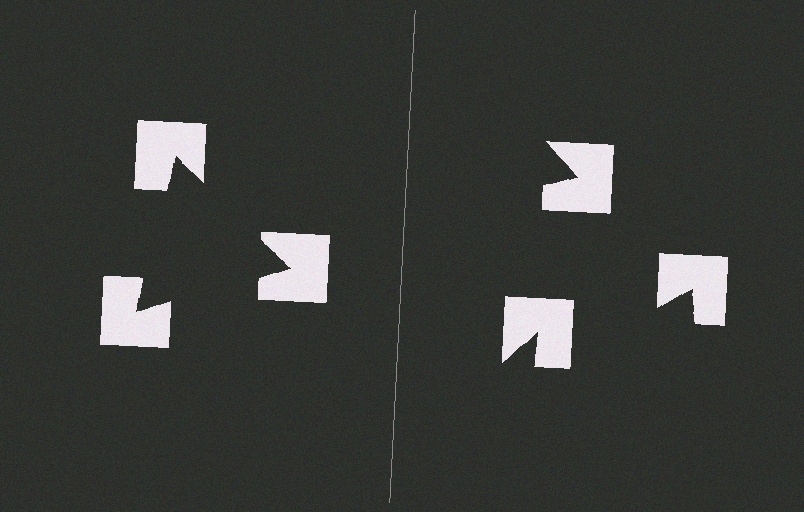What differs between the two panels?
The notched squares are positioned identically on both sides; only the wedge orientations differ. On the left they align to a triangle; on the right they are misaligned.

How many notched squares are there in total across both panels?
6 — 3 on each side.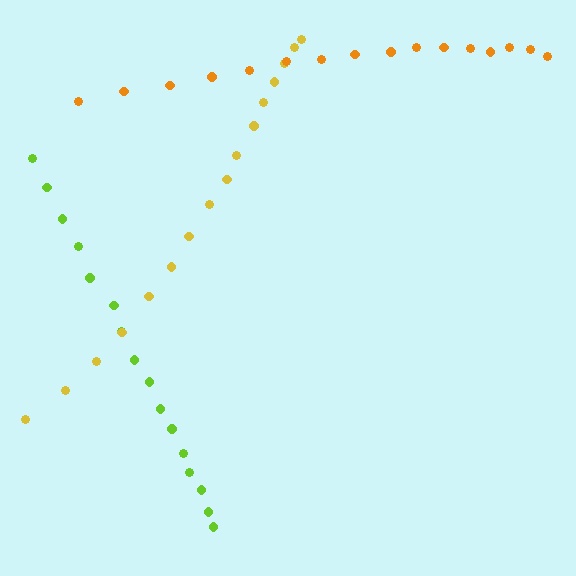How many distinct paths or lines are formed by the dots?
There are 3 distinct paths.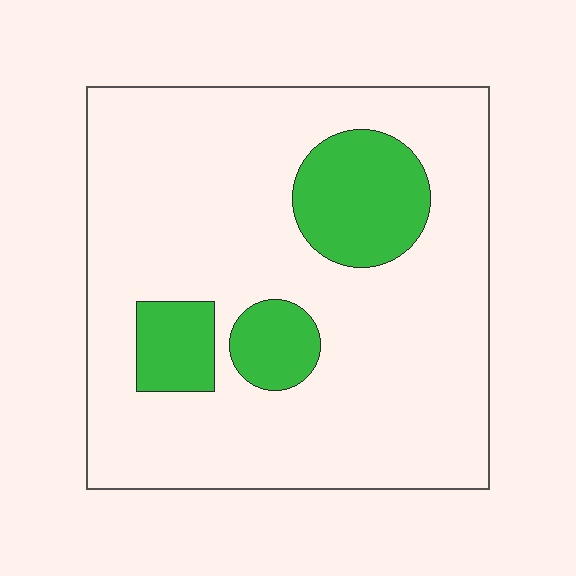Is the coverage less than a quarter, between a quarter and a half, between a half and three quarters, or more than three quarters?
Less than a quarter.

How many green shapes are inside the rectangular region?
3.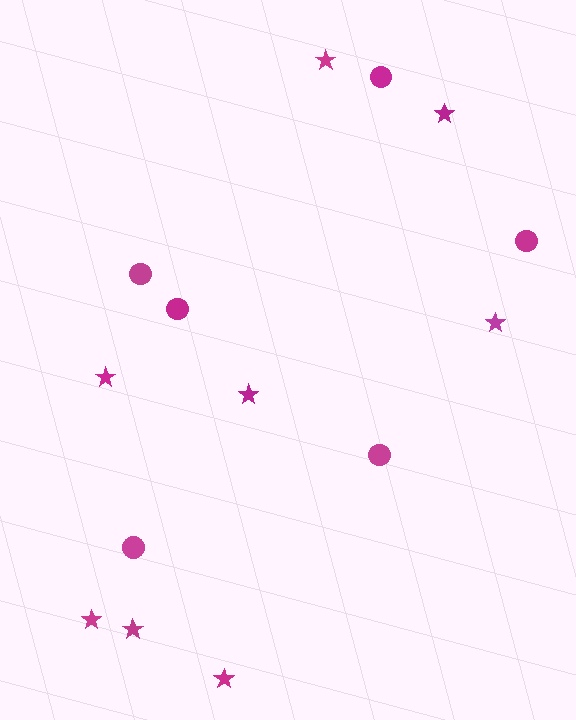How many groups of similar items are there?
There are 2 groups: one group of circles (6) and one group of stars (8).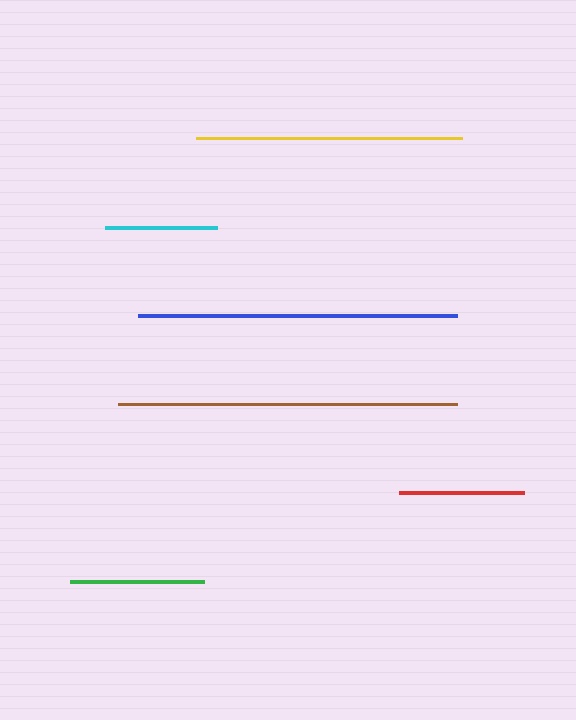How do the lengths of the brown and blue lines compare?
The brown and blue lines are approximately the same length.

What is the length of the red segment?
The red segment is approximately 125 pixels long.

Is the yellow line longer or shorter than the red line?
The yellow line is longer than the red line.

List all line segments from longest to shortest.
From longest to shortest: brown, blue, yellow, green, red, cyan.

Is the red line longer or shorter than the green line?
The green line is longer than the red line.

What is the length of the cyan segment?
The cyan segment is approximately 112 pixels long.